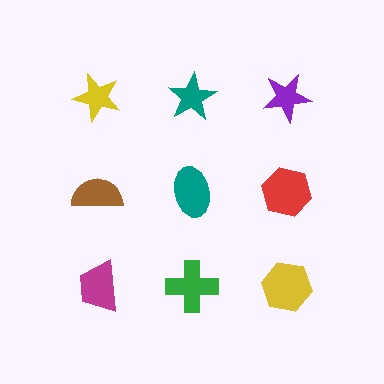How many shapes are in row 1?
3 shapes.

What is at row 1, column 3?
A purple star.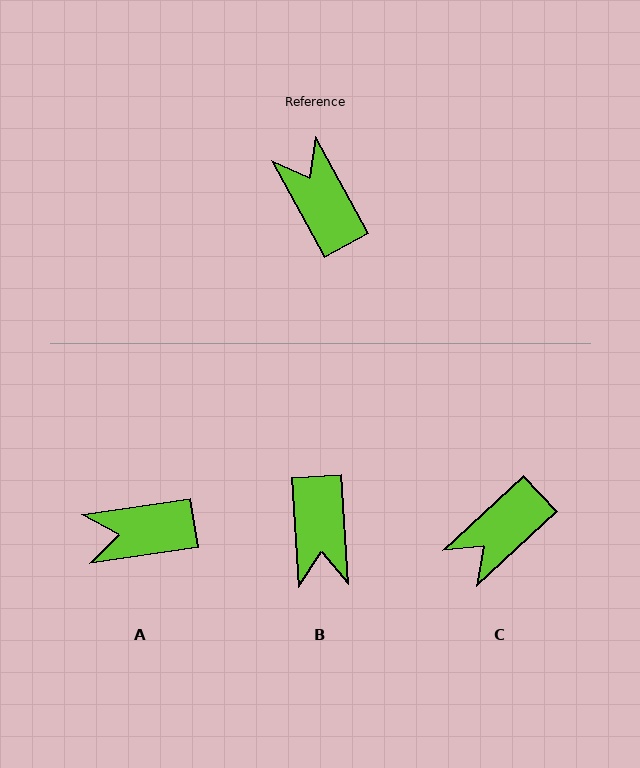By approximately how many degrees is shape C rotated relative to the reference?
Approximately 105 degrees counter-clockwise.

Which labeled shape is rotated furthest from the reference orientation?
B, about 155 degrees away.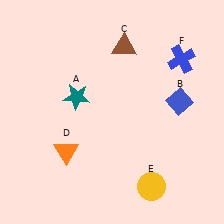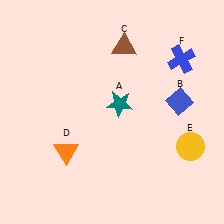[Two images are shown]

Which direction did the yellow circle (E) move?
The yellow circle (E) moved up.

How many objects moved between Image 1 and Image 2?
2 objects moved between the two images.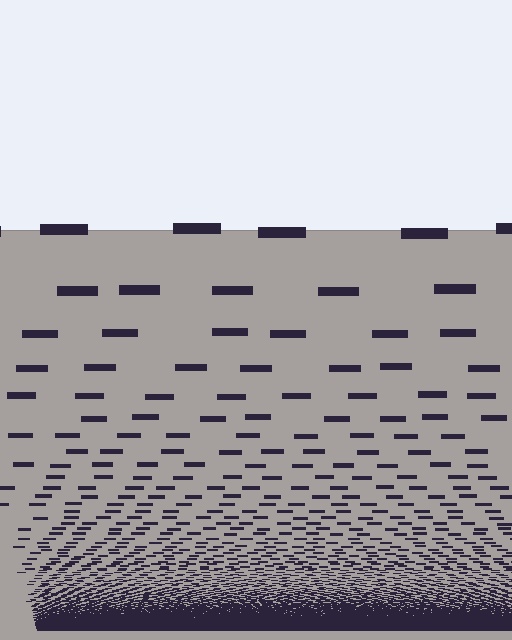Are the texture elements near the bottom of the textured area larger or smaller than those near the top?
Smaller. The gradient is inverted — elements near the bottom are smaller and denser.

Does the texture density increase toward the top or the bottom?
Density increases toward the bottom.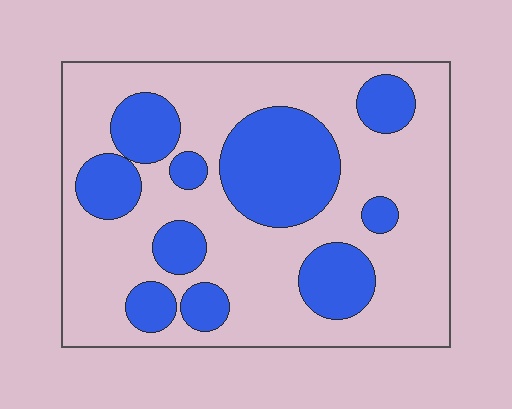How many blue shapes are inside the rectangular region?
10.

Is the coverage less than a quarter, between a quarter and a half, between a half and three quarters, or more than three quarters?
Between a quarter and a half.